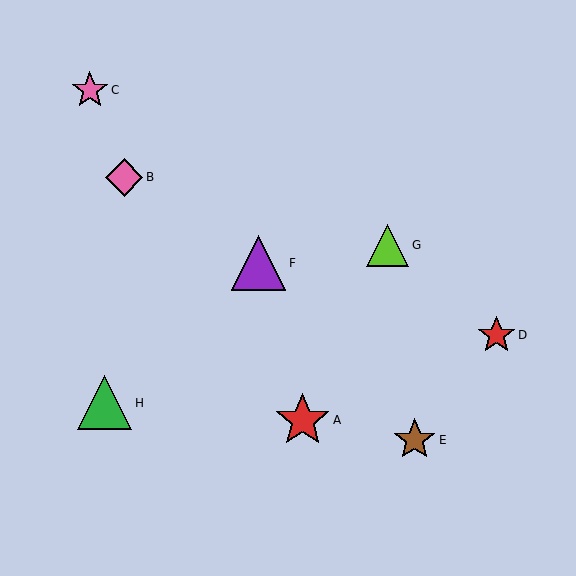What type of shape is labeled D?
Shape D is a red star.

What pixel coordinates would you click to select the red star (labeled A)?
Click at (303, 420) to select the red star A.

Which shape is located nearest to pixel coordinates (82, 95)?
The pink star (labeled C) at (90, 90) is nearest to that location.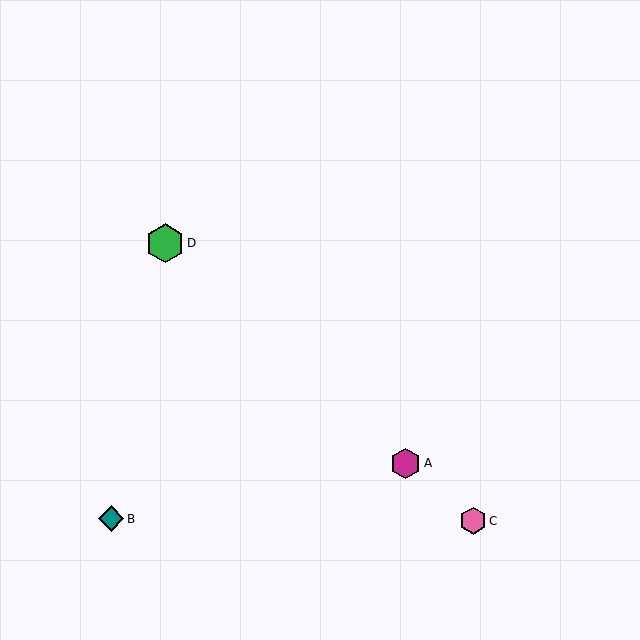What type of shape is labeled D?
Shape D is a green hexagon.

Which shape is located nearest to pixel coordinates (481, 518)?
The pink hexagon (labeled C) at (473, 521) is nearest to that location.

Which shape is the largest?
The green hexagon (labeled D) is the largest.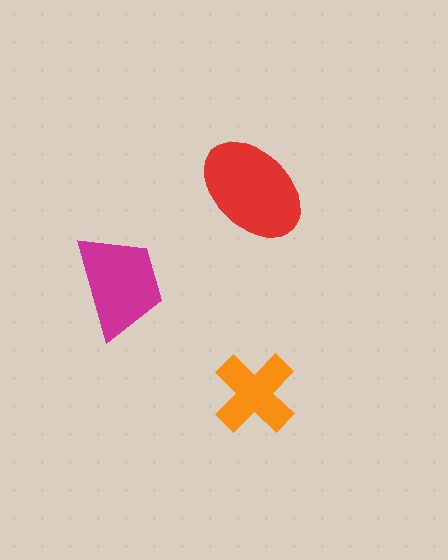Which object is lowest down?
The orange cross is bottommost.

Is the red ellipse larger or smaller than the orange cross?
Larger.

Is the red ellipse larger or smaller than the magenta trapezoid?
Larger.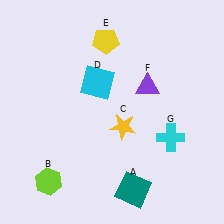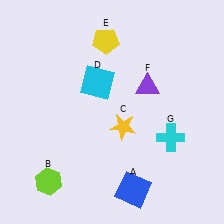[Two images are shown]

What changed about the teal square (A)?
In Image 1, A is teal. In Image 2, it changed to blue.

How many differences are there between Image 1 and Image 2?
There is 1 difference between the two images.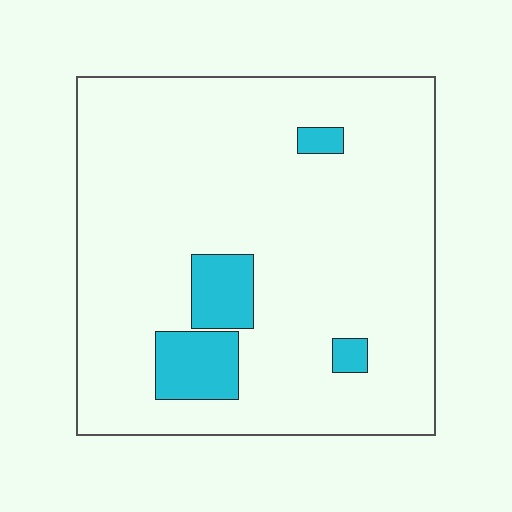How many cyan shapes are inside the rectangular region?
4.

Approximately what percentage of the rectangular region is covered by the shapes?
Approximately 10%.